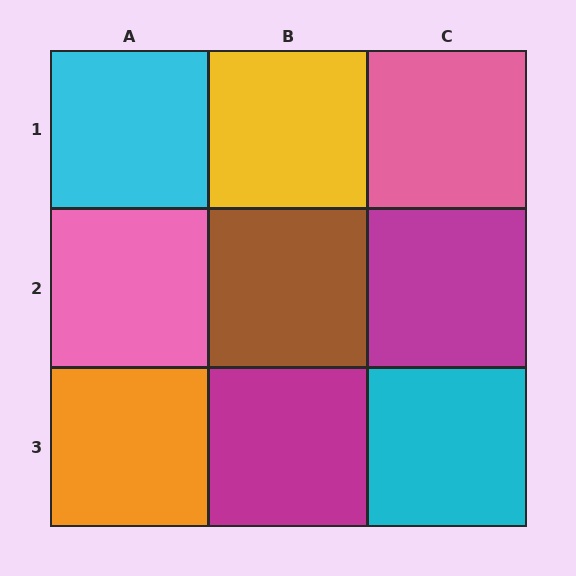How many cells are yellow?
1 cell is yellow.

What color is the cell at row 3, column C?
Cyan.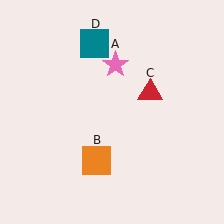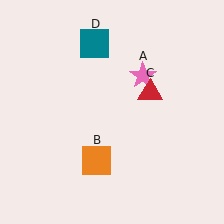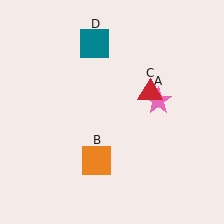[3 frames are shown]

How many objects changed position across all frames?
1 object changed position: pink star (object A).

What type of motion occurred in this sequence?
The pink star (object A) rotated clockwise around the center of the scene.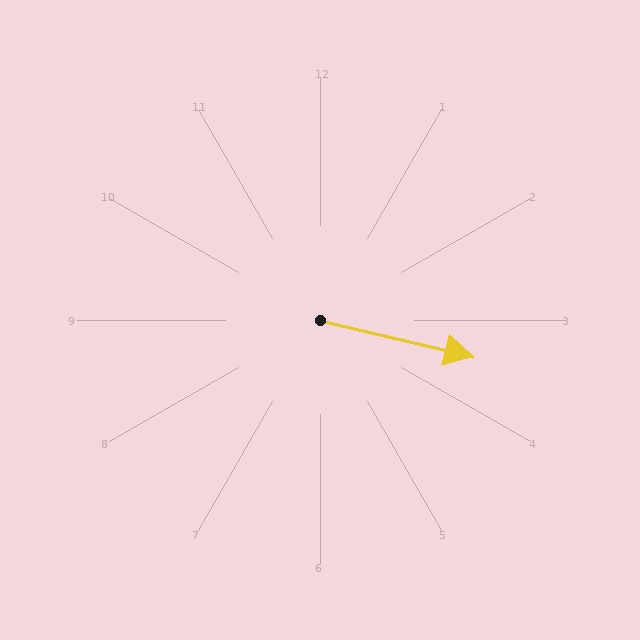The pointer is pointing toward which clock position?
Roughly 3 o'clock.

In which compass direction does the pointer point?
East.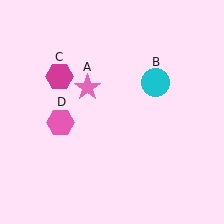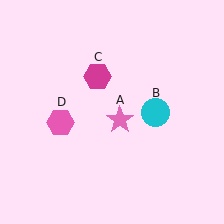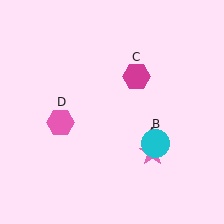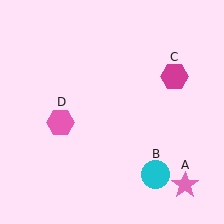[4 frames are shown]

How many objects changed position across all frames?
3 objects changed position: pink star (object A), cyan circle (object B), magenta hexagon (object C).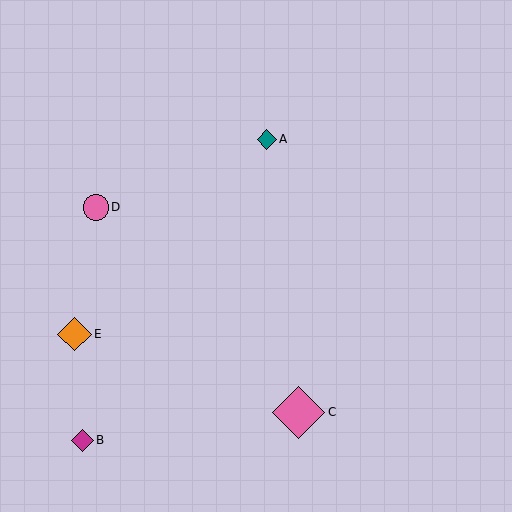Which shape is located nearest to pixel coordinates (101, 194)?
The pink circle (labeled D) at (96, 207) is nearest to that location.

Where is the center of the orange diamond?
The center of the orange diamond is at (75, 334).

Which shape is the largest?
The pink diamond (labeled C) is the largest.